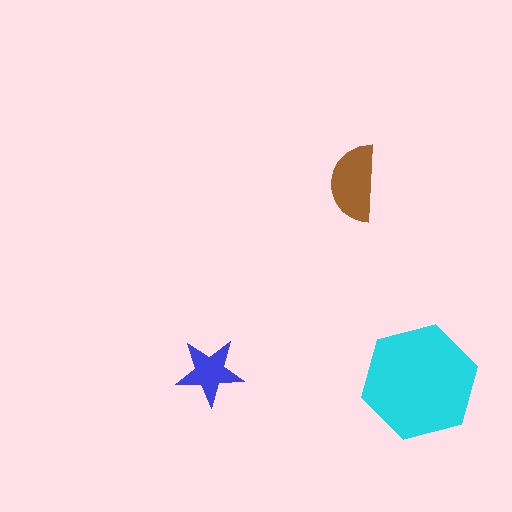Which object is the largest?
The cyan hexagon.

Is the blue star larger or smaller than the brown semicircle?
Smaller.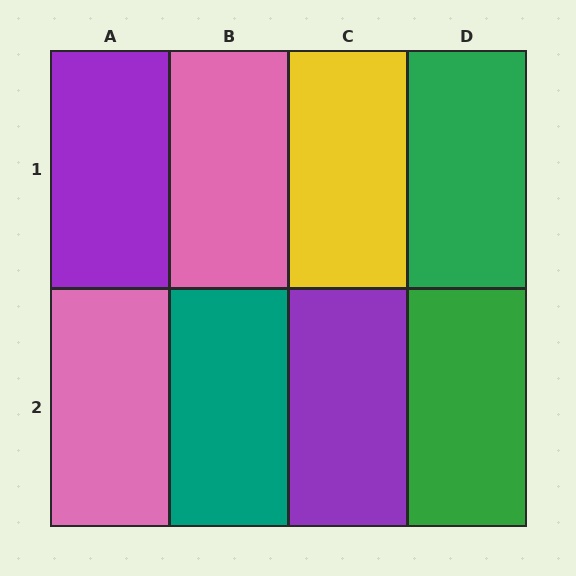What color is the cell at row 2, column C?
Purple.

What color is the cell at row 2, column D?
Green.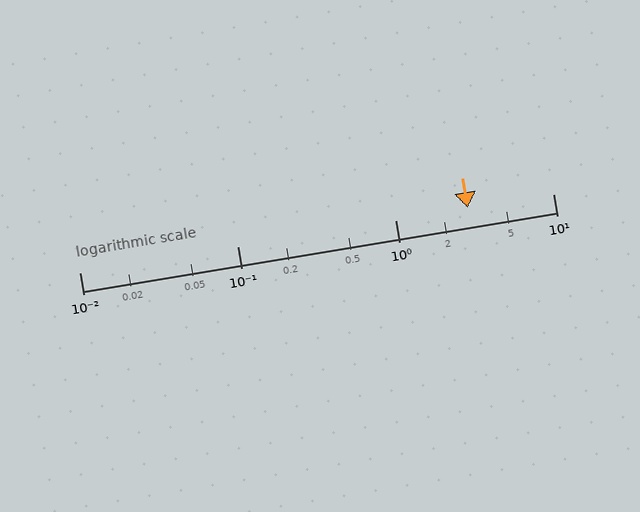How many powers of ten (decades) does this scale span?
The scale spans 3 decades, from 0.01 to 10.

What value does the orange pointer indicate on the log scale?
The pointer indicates approximately 2.9.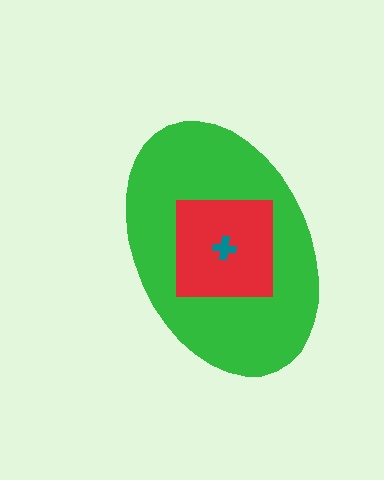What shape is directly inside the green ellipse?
The red square.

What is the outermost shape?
The green ellipse.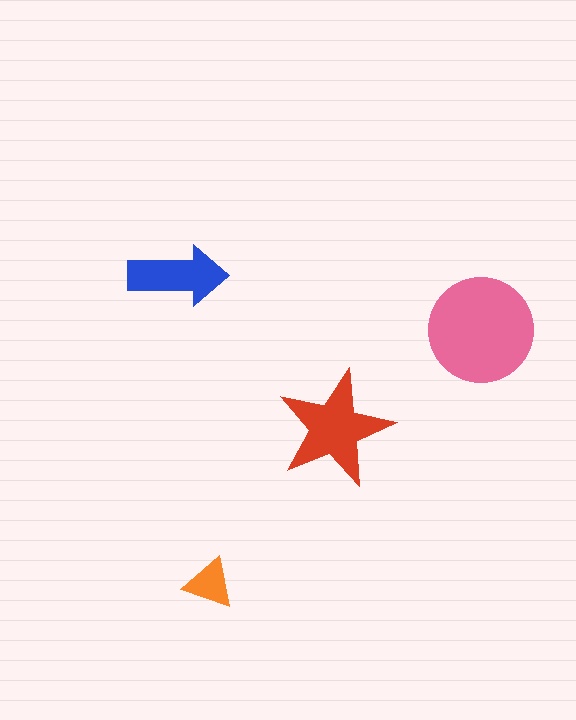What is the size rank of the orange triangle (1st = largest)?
4th.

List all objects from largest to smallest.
The pink circle, the red star, the blue arrow, the orange triangle.